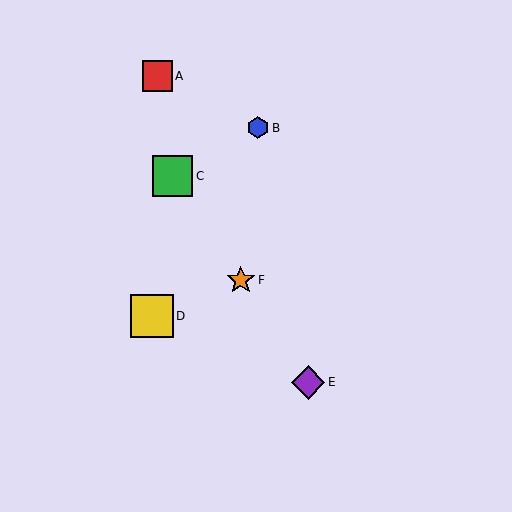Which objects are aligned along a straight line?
Objects C, E, F are aligned along a straight line.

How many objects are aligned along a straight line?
3 objects (C, E, F) are aligned along a straight line.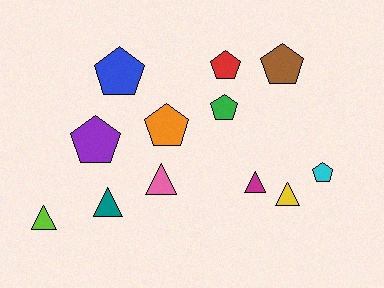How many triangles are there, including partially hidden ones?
There are 5 triangles.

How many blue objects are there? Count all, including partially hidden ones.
There is 1 blue object.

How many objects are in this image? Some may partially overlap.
There are 12 objects.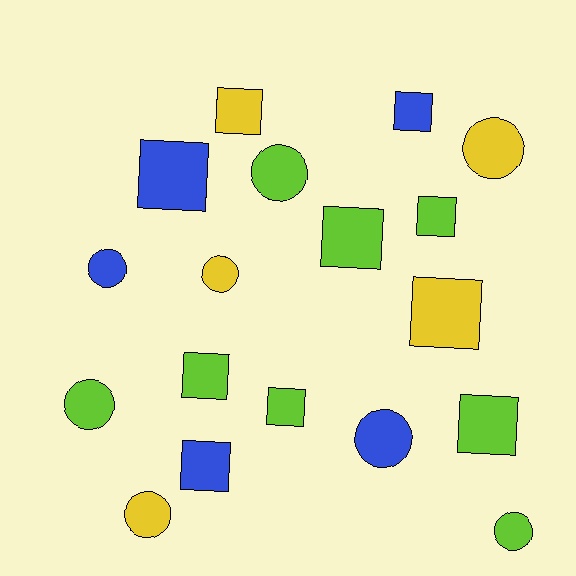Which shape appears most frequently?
Square, with 10 objects.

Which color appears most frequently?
Lime, with 8 objects.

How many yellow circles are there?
There are 3 yellow circles.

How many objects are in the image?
There are 18 objects.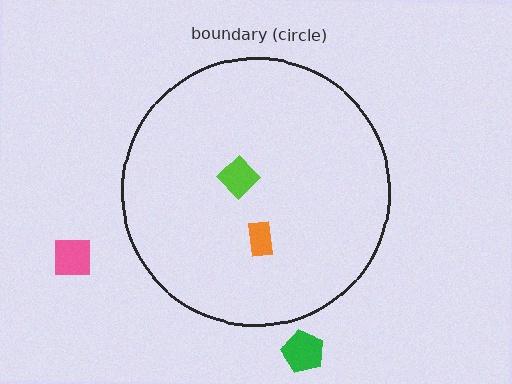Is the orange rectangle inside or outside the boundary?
Inside.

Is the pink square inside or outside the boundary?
Outside.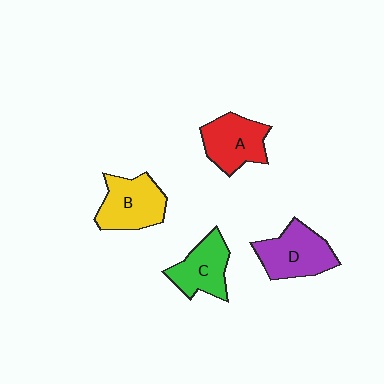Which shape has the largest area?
Shape D (purple).